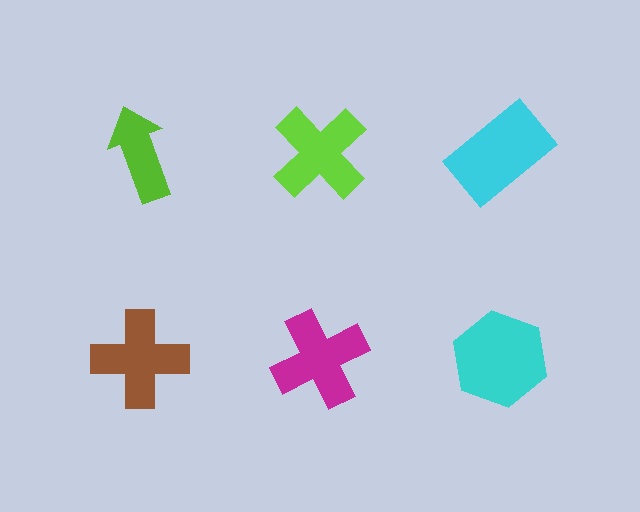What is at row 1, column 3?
A cyan rectangle.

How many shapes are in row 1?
3 shapes.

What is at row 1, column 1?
A lime arrow.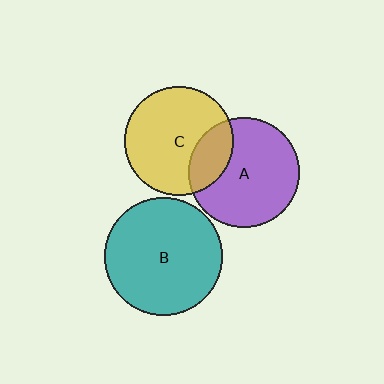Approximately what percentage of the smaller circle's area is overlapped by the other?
Approximately 25%.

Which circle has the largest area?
Circle B (teal).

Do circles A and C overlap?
Yes.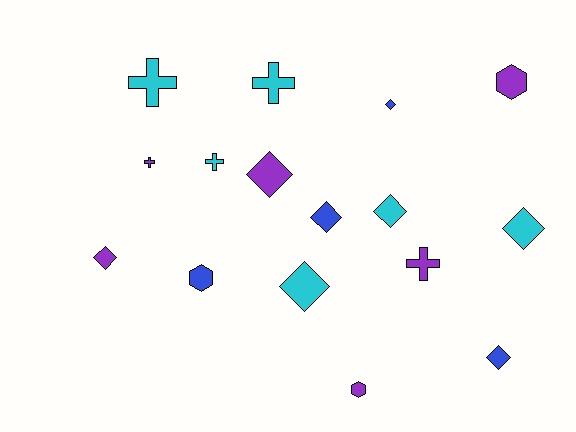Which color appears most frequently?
Purple, with 6 objects.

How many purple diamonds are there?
There are 2 purple diamonds.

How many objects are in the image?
There are 16 objects.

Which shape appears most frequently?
Diamond, with 8 objects.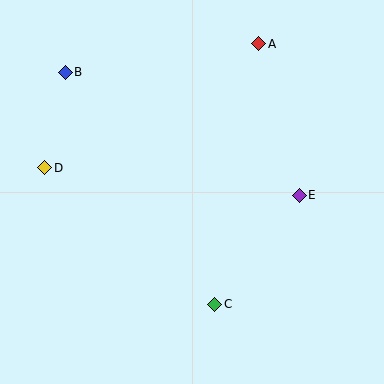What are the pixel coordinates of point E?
Point E is at (299, 195).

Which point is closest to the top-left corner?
Point B is closest to the top-left corner.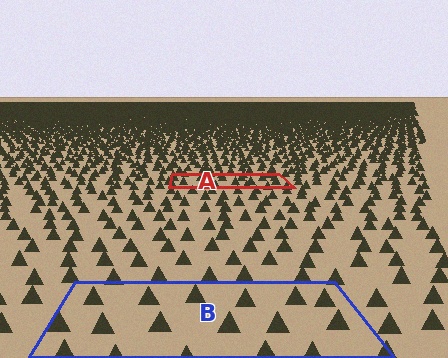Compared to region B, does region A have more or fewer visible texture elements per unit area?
Region A has more texture elements per unit area — they are packed more densely because it is farther away.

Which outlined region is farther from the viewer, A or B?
Region A is farther from the viewer — the texture elements inside it appear smaller and more densely packed.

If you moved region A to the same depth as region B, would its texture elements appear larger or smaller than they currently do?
They would appear larger. At a closer depth, the same texture elements are projected at a bigger on-screen size.